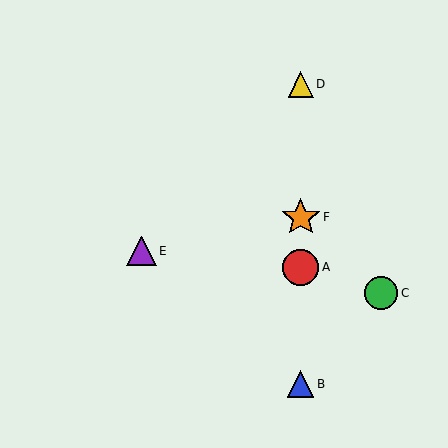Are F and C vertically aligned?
No, F is at x≈301 and C is at x≈381.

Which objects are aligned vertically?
Objects A, B, D, F are aligned vertically.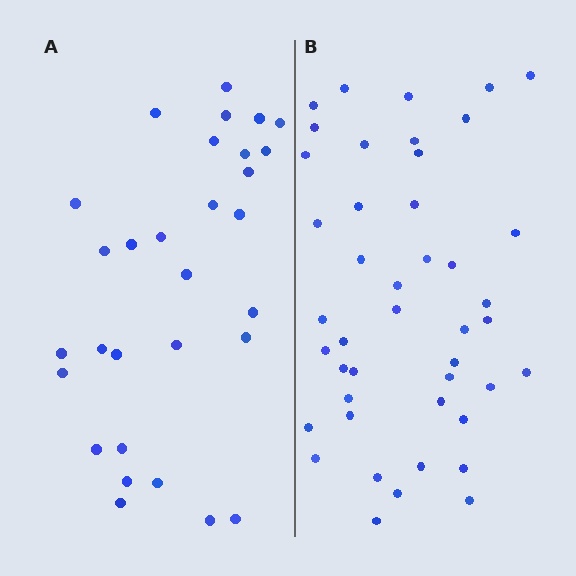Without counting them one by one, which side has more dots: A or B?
Region B (the right region) has more dots.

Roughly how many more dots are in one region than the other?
Region B has approximately 15 more dots than region A.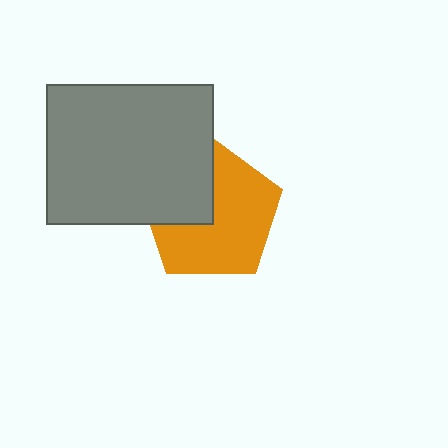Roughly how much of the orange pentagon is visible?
Most of it is visible (roughly 67%).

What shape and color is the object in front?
The object in front is a gray rectangle.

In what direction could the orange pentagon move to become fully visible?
The orange pentagon could move toward the lower-right. That would shift it out from behind the gray rectangle entirely.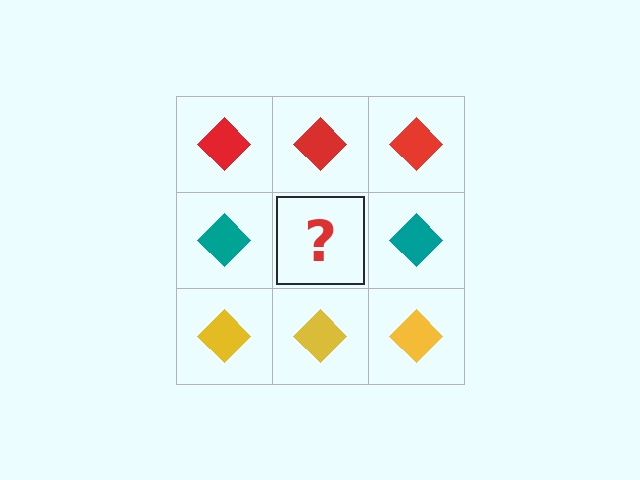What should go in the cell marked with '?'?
The missing cell should contain a teal diamond.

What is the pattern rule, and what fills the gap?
The rule is that each row has a consistent color. The gap should be filled with a teal diamond.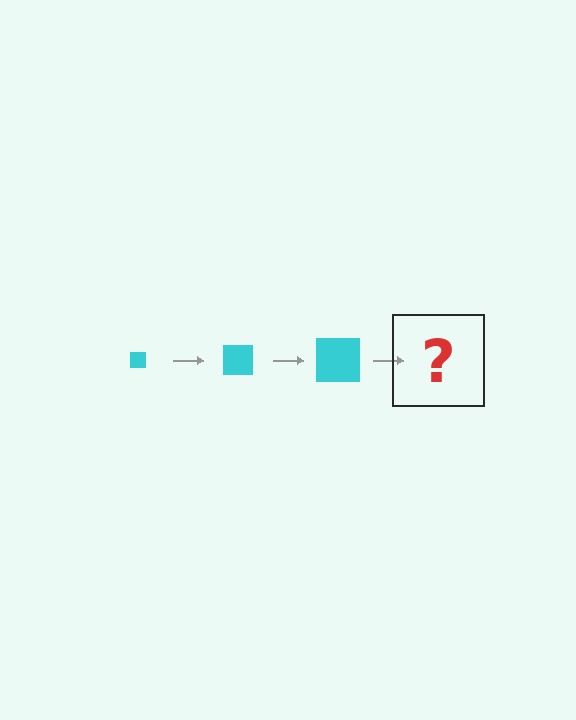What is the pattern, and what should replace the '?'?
The pattern is that the square gets progressively larger each step. The '?' should be a cyan square, larger than the previous one.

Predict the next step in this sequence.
The next step is a cyan square, larger than the previous one.